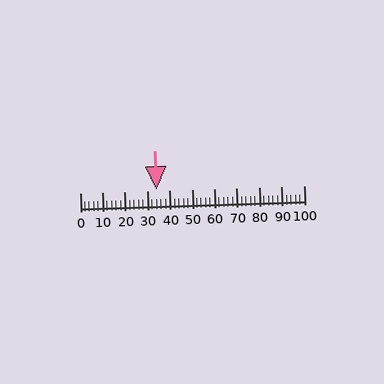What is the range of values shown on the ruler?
The ruler shows values from 0 to 100.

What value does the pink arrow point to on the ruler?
The pink arrow points to approximately 34.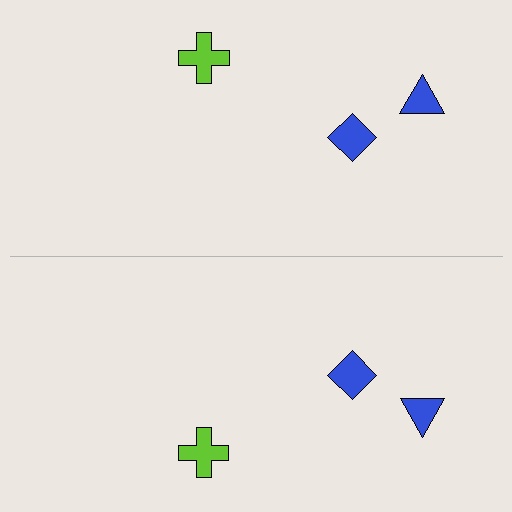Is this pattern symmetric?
Yes, this pattern has bilateral (reflection) symmetry.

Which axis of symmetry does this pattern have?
The pattern has a horizontal axis of symmetry running through the center of the image.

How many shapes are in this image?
There are 6 shapes in this image.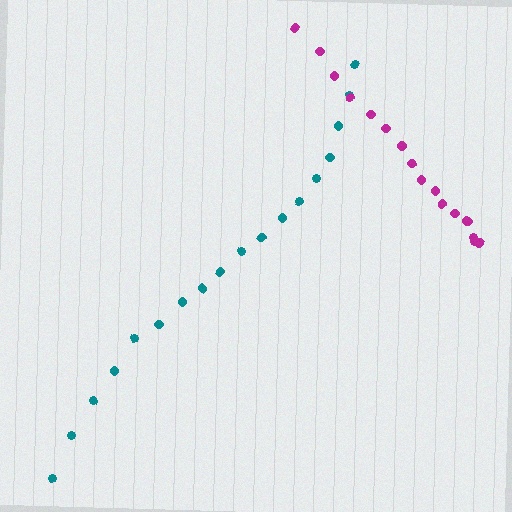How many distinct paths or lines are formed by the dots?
There are 2 distinct paths.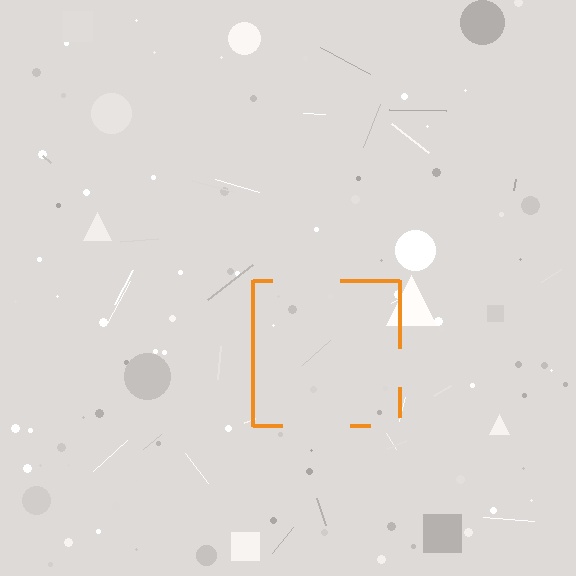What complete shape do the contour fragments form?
The contour fragments form a square.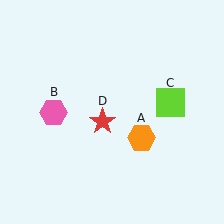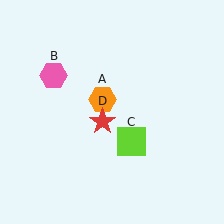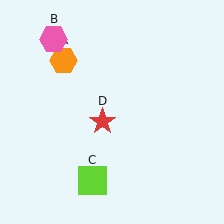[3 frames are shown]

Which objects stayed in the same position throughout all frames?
Red star (object D) remained stationary.